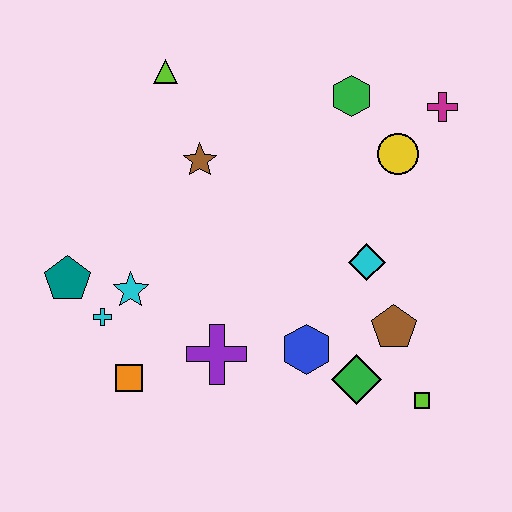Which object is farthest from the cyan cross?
The magenta cross is farthest from the cyan cross.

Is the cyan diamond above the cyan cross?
Yes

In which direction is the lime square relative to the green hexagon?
The lime square is below the green hexagon.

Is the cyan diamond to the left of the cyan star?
No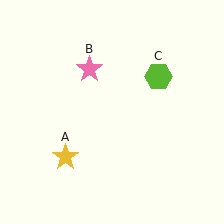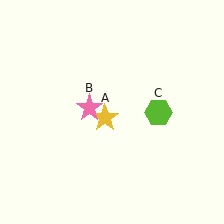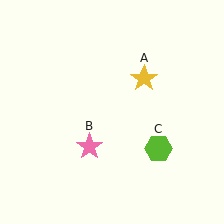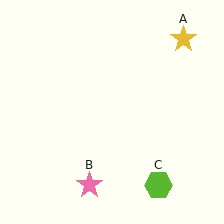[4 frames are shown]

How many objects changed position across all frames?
3 objects changed position: yellow star (object A), pink star (object B), lime hexagon (object C).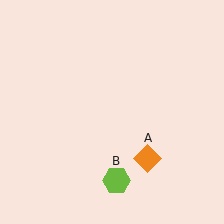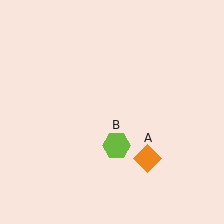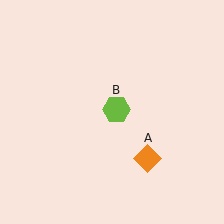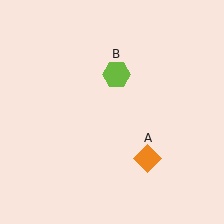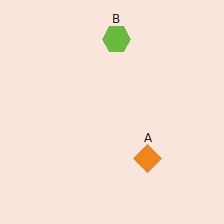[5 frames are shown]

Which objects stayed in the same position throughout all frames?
Orange diamond (object A) remained stationary.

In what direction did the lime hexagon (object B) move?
The lime hexagon (object B) moved up.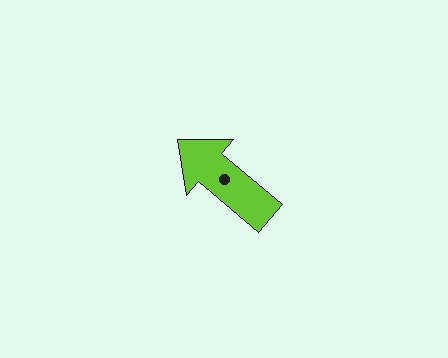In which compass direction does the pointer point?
Northwest.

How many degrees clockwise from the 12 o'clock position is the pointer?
Approximately 310 degrees.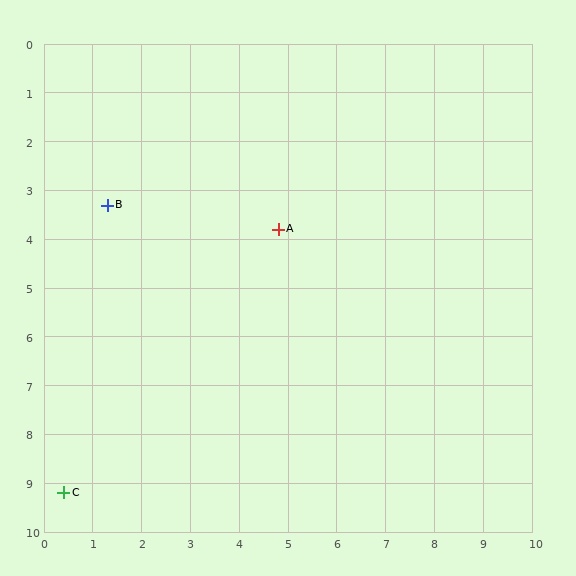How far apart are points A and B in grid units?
Points A and B are about 3.5 grid units apart.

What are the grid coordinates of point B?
Point B is at approximately (1.3, 3.3).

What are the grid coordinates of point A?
Point A is at approximately (4.8, 3.8).